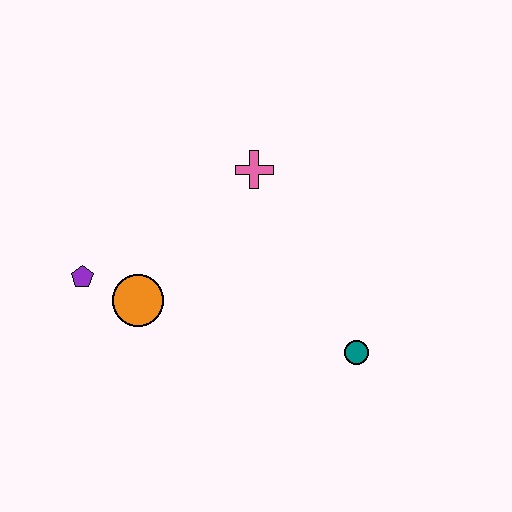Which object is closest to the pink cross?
The orange circle is closest to the pink cross.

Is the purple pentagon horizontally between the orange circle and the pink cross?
No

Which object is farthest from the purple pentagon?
The teal circle is farthest from the purple pentagon.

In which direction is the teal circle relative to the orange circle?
The teal circle is to the right of the orange circle.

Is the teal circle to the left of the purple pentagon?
No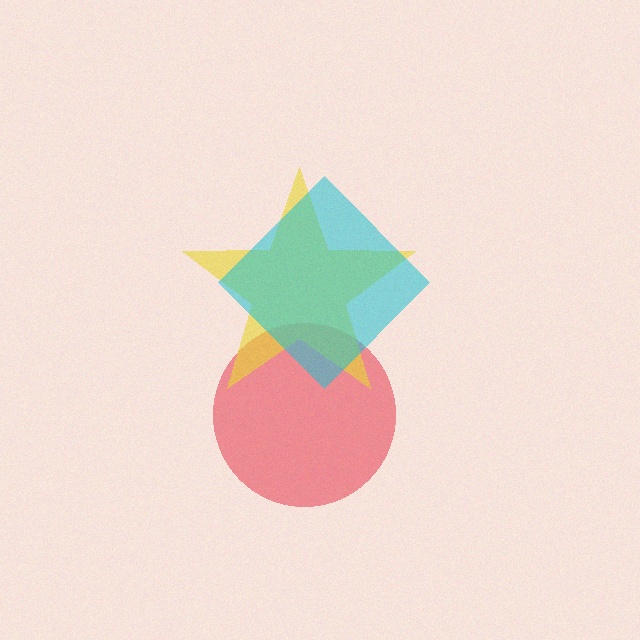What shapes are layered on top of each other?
The layered shapes are: a red circle, a yellow star, a cyan diamond.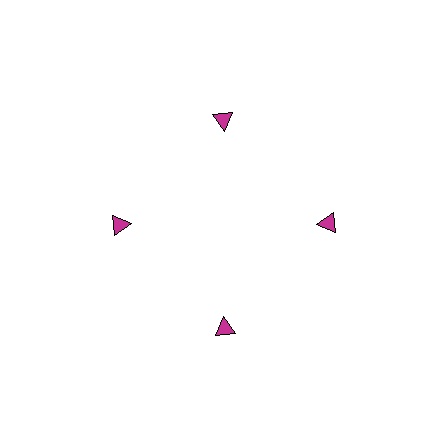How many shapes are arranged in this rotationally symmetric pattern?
There are 4 shapes, arranged in 4 groups of 1.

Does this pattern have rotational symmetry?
Yes, this pattern has 4-fold rotational symmetry. It looks the same after rotating 90 degrees around the center.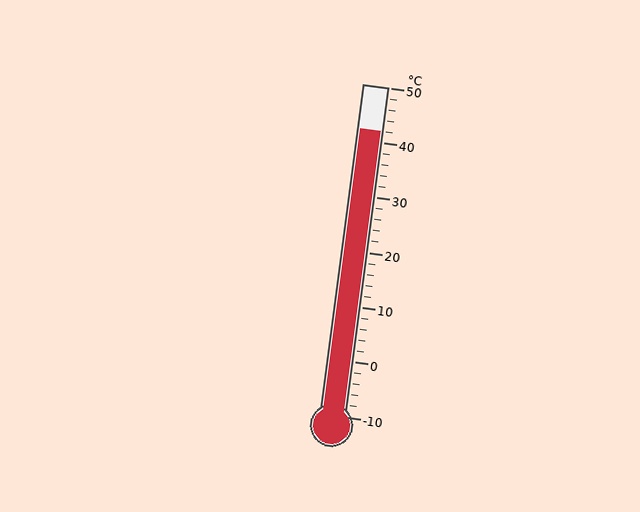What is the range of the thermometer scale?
The thermometer scale ranges from -10°C to 50°C.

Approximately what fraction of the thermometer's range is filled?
The thermometer is filled to approximately 85% of its range.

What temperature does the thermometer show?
The thermometer shows approximately 42°C.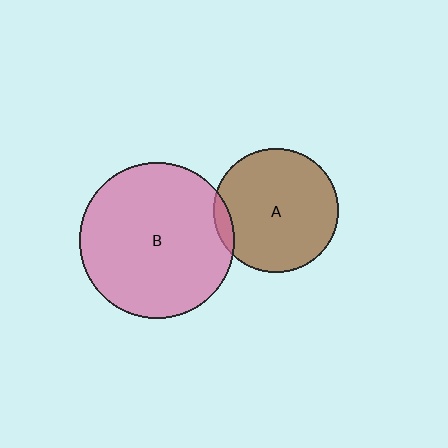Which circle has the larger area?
Circle B (pink).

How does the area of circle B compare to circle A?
Approximately 1.6 times.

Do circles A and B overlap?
Yes.